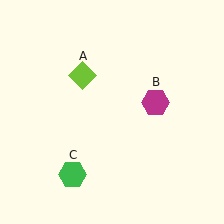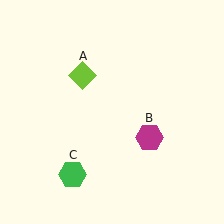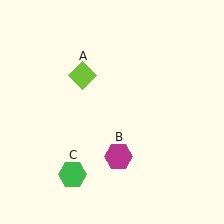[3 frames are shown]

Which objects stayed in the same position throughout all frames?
Lime diamond (object A) and green hexagon (object C) remained stationary.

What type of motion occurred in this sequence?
The magenta hexagon (object B) rotated clockwise around the center of the scene.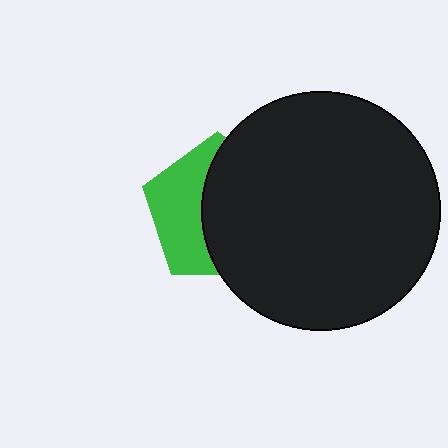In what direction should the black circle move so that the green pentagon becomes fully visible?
The black circle should move right. That is the shortest direction to clear the overlap and leave the green pentagon fully visible.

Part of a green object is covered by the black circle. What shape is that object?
It is a pentagon.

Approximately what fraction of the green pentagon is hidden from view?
Roughly 58% of the green pentagon is hidden behind the black circle.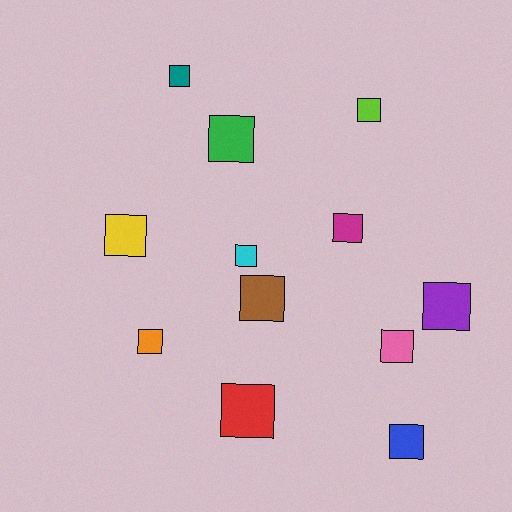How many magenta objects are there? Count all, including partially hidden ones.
There is 1 magenta object.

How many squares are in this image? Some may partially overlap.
There are 12 squares.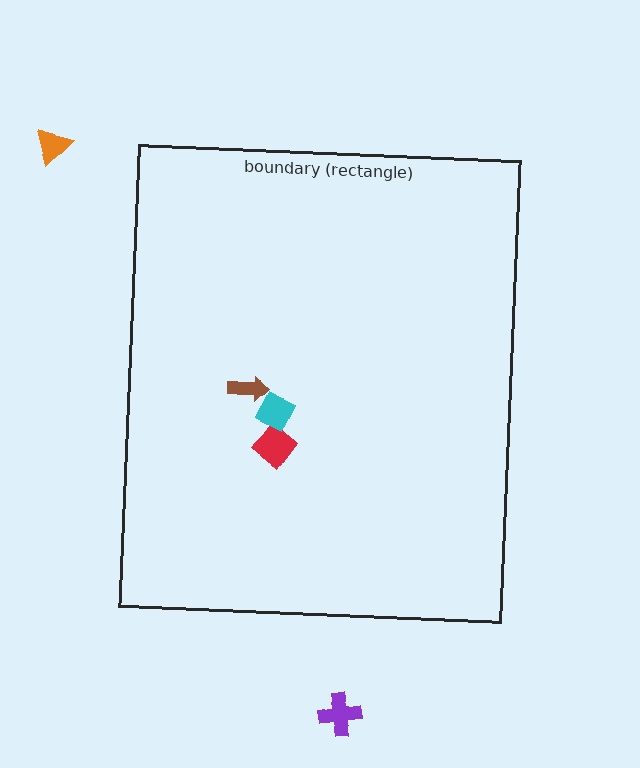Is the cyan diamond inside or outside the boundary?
Inside.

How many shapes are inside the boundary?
3 inside, 2 outside.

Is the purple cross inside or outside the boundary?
Outside.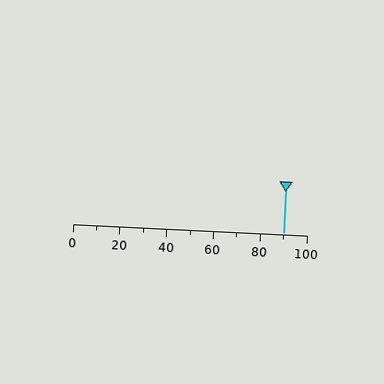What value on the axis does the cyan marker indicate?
The marker indicates approximately 90.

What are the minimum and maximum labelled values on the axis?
The axis runs from 0 to 100.